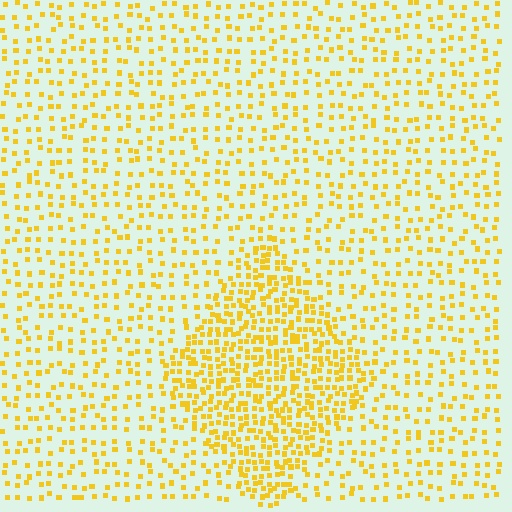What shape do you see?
I see a diamond.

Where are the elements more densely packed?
The elements are more densely packed inside the diamond boundary.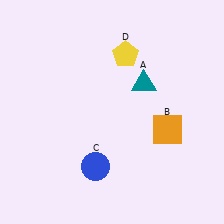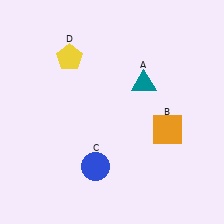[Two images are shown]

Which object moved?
The yellow pentagon (D) moved left.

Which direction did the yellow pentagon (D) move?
The yellow pentagon (D) moved left.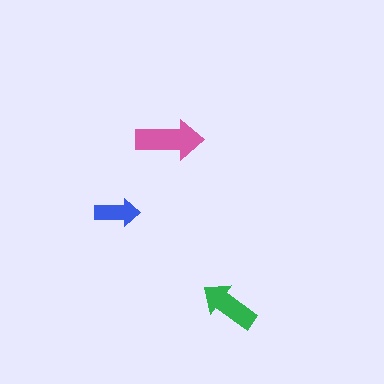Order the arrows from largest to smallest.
the pink one, the green one, the blue one.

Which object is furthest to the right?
The green arrow is rightmost.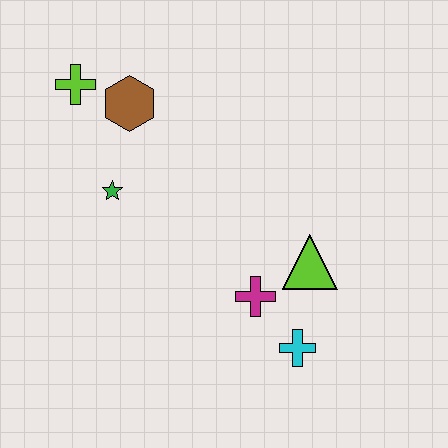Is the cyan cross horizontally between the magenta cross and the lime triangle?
Yes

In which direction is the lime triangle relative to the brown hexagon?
The lime triangle is to the right of the brown hexagon.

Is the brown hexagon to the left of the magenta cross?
Yes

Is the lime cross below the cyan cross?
No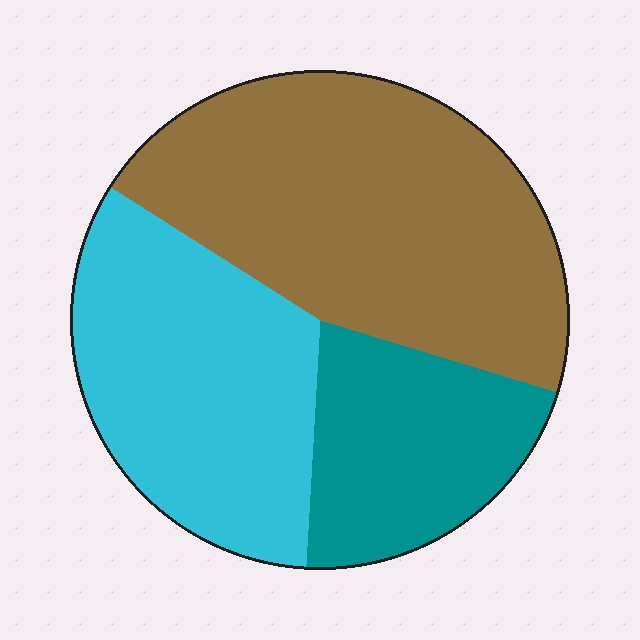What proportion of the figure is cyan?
Cyan covers roughly 35% of the figure.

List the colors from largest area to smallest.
From largest to smallest: brown, cyan, teal.